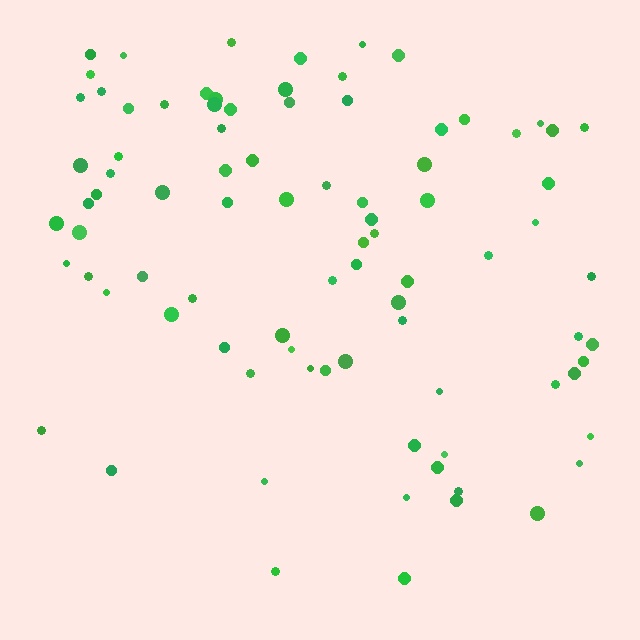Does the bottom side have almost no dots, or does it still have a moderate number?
Still a moderate number, just noticeably fewer than the top.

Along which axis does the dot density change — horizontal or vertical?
Vertical.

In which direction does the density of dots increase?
From bottom to top, with the top side densest.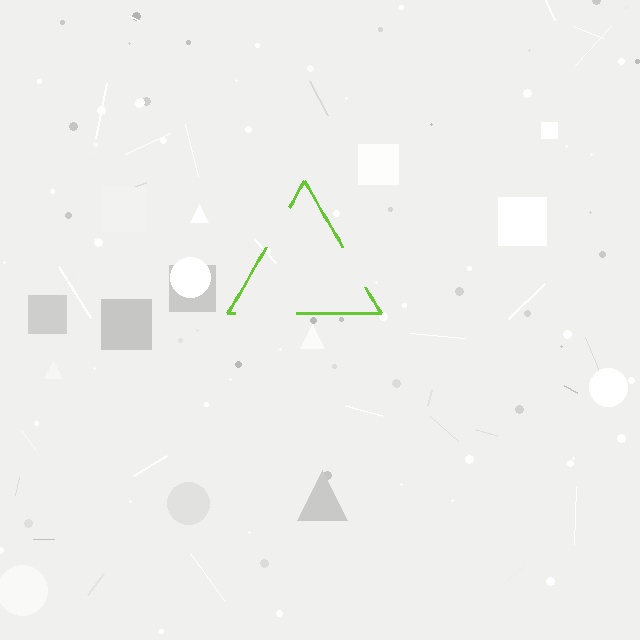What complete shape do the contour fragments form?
The contour fragments form a triangle.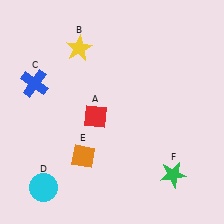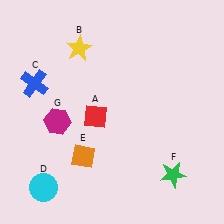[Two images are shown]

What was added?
A magenta hexagon (G) was added in Image 2.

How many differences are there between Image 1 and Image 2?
There is 1 difference between the two images.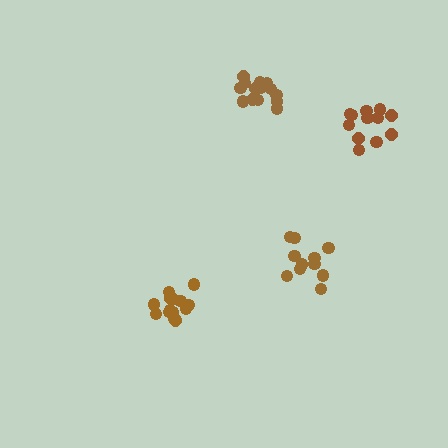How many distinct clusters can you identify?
There are 4 distinct clusters.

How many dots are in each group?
Group 1: 14 dots, Group 2: 11 dots, Group 3: 14 dots, Group 4: 12 dots (51 total).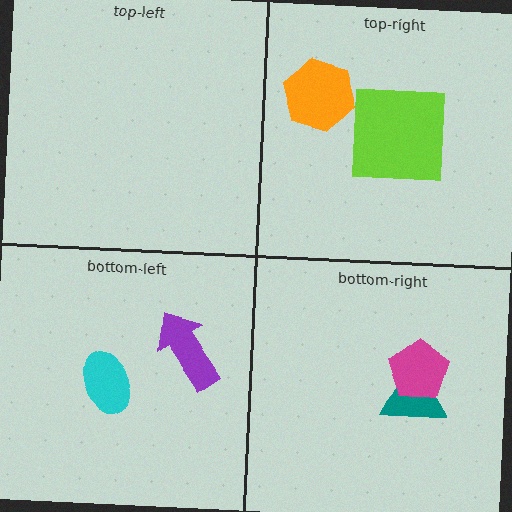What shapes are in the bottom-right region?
The teal triangle, the magenta pentagon.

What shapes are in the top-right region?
The lime square, the orange hexagon.